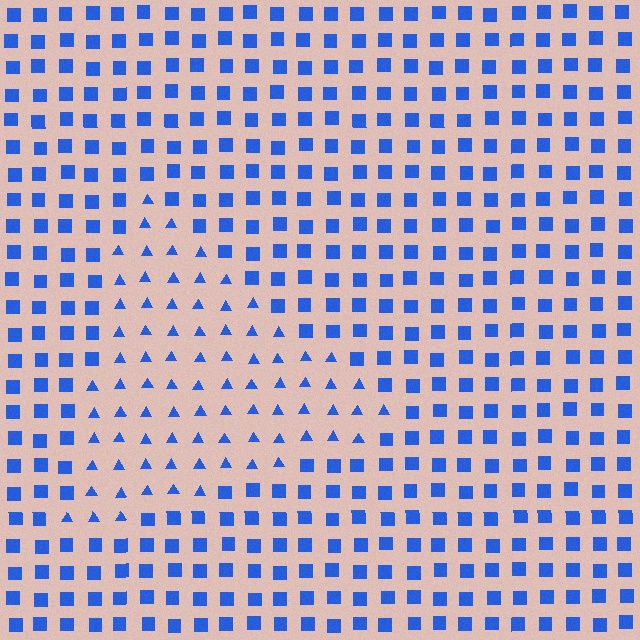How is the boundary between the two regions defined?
The boundary is defined by a change in element shape: triangles inside vs. squares outside. All elements share the same color and spacing.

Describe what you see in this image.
The image is filled with small blue elements arranged in a uniform grid. A triangle-shaped region contains triangles, while the surrounding area contains squares. The boundary is defined purely by the change in element shape.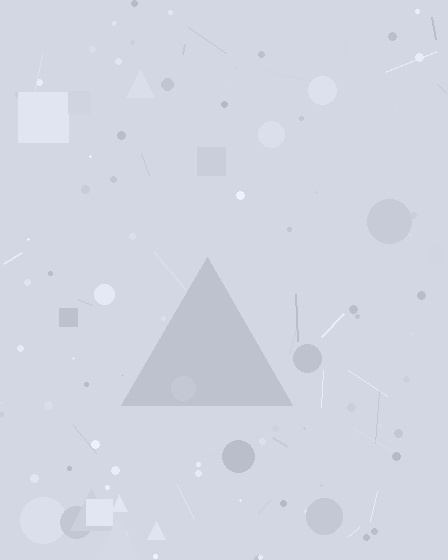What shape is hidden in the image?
A triangle is hidden in the image.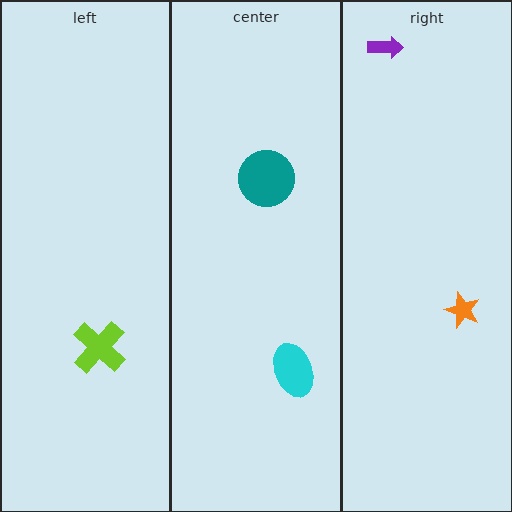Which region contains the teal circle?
The center region.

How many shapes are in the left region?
1.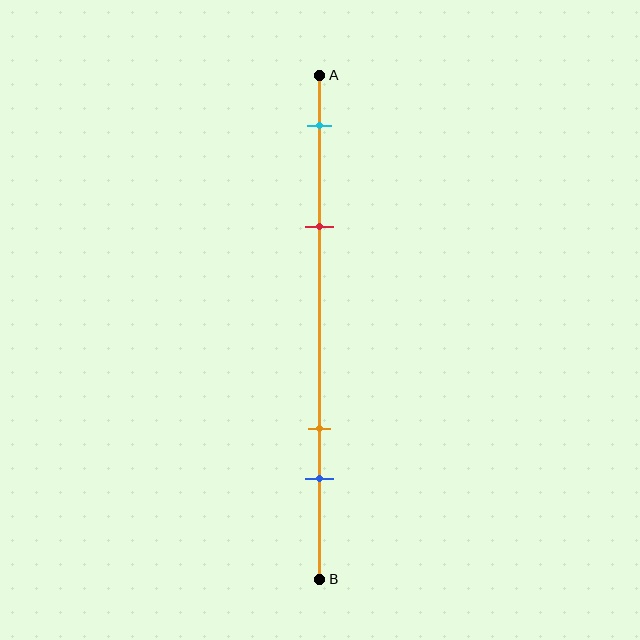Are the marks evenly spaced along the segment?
No, the marks are not evenly spaced.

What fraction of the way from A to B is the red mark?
The red mark is approximately 30% (0.3) of the way from A to B.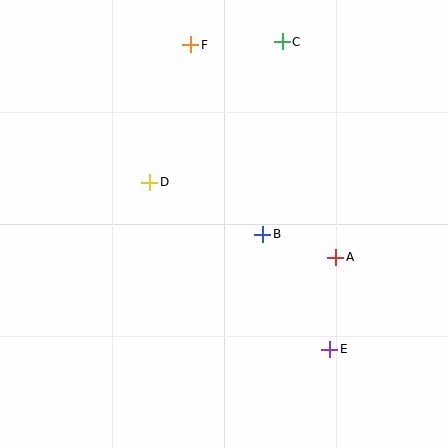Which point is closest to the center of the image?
Point B at (263, 234) is closest to the center.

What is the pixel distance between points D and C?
The distance between D and C is 193 pixels.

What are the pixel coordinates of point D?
Point D is at (150, 182).